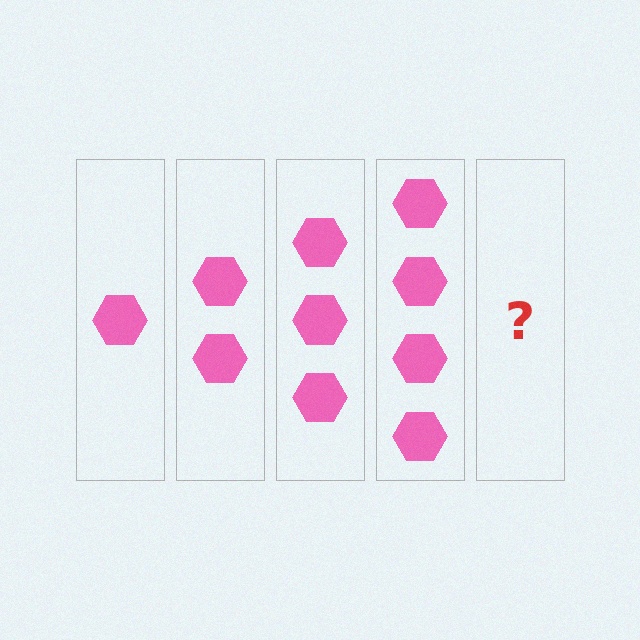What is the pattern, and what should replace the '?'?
The pattern is that each step adds one more hexagon. The '?' should be 5 hexagons.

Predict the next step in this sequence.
The next step is 5 hexagons.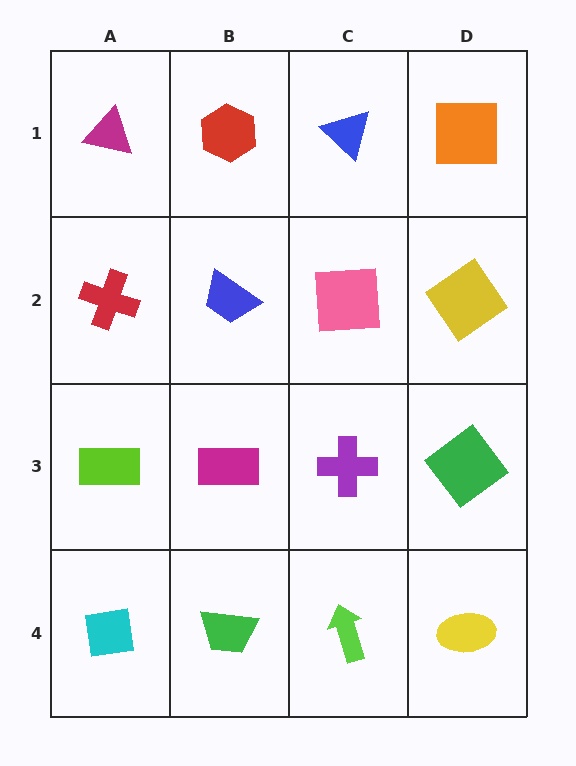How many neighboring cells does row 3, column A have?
3.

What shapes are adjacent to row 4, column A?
A lime rectangle (row 3, column A), a green trapezoid (row 4, column B).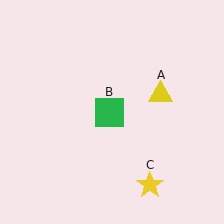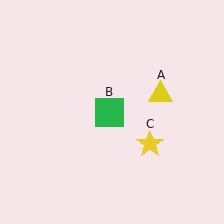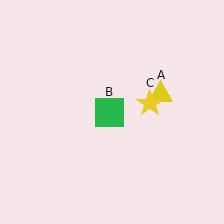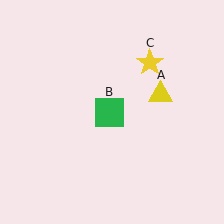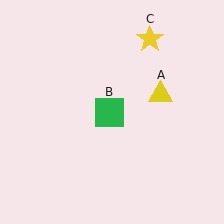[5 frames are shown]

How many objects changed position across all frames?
1 object changed position: yellow star (object C).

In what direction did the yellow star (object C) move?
The yellow star (object C) moved up.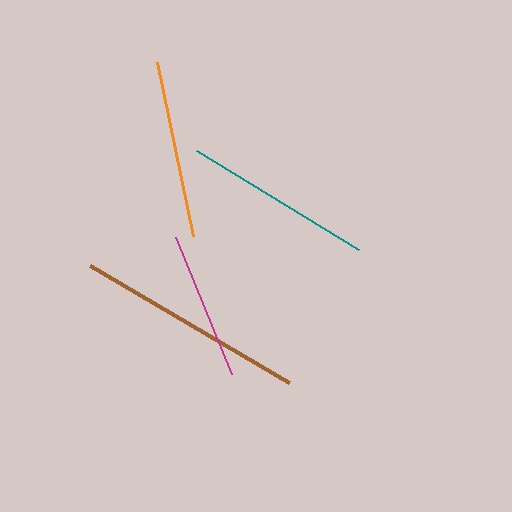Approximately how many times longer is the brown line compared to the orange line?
The brown line is approximately 1.3 times the length of the orange line.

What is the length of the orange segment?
The orange segment is approximately 178 pixels long.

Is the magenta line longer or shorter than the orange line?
The orange line is longer than the magenta line.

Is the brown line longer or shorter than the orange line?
The brown line is longer than the orange line.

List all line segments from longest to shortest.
From longest to shortest: brown, teal, orange, magenta.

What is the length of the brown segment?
The brown segment is approximately 231 pixels long.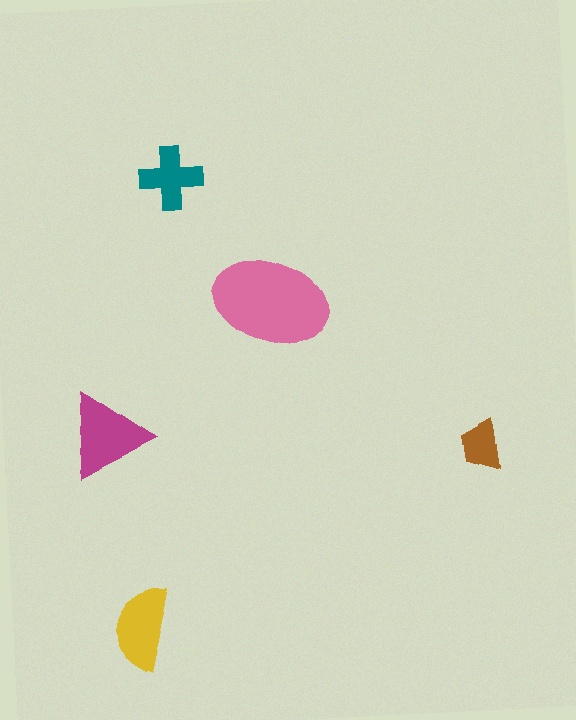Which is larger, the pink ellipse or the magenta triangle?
The pink ellipse.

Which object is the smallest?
The brown trapezoid.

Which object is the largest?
The pink ellipse.